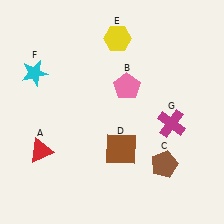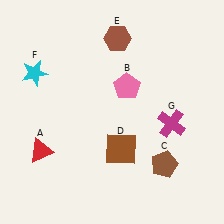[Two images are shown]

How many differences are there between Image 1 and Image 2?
There is 1 difference between the two images.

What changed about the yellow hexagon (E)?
In Image 1, E is yellow. In Image 2, it changed to brown.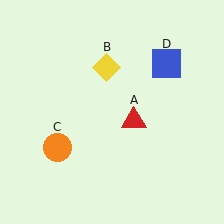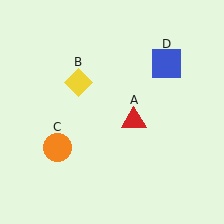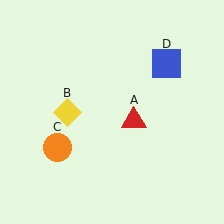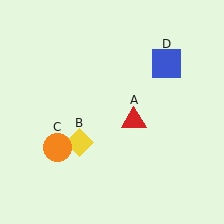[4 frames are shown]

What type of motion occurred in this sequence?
The yellow diamond (object B) rotated counterclockwise around the center of the scene.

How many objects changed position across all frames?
1 object changed position: yellow diamond (object B).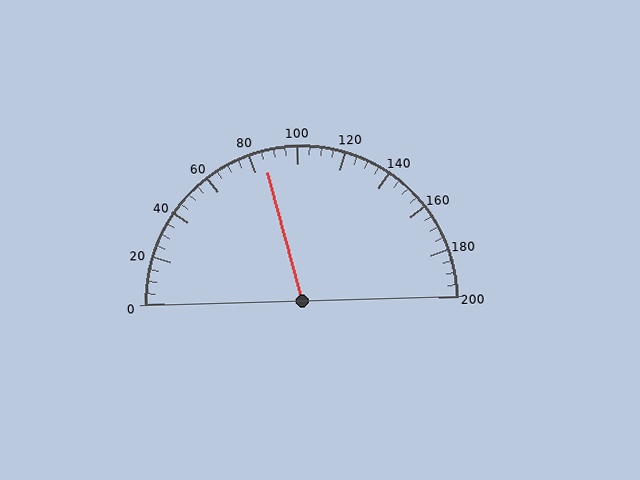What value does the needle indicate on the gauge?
The needle indicates approximately 85.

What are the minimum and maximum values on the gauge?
The gauge ranges from 0 to 200.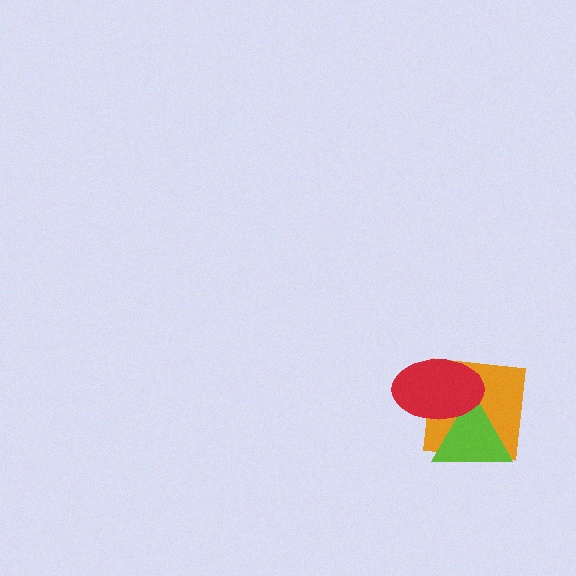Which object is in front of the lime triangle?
The red ellipse is in front of the lime triangle.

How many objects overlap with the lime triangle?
2 objects overlap with the lime triangle.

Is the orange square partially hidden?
Yes, it is partially covered by another shape.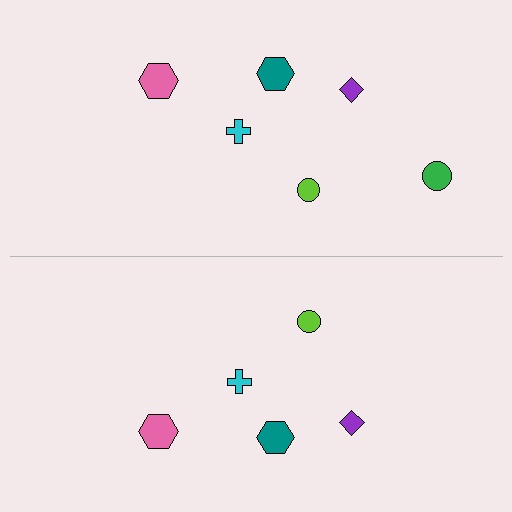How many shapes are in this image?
There are 11 shapes in this image.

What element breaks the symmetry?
A green circle is missing from the bottom side.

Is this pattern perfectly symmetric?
No, the pattern is not perfectly symmetric. A green circle is missing from the bottom side.